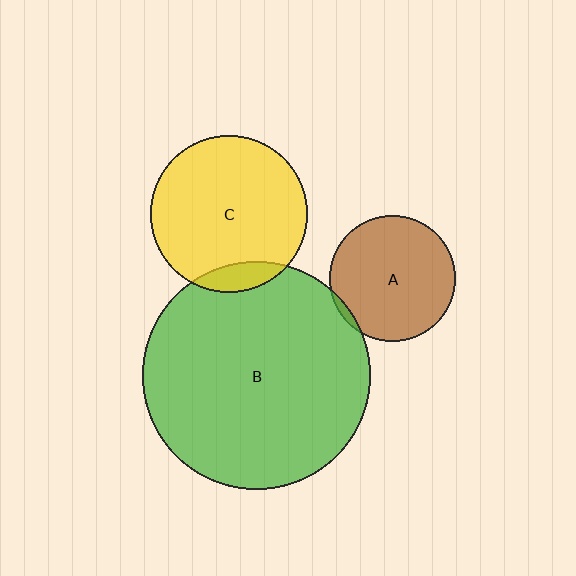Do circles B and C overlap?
Yes.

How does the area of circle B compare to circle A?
Approximately 3.3 times.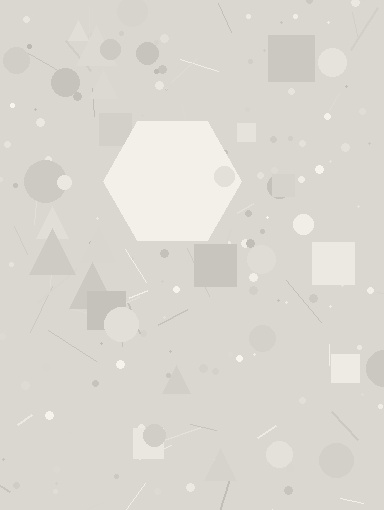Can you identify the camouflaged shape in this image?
The camouflaged shape is a hexagon.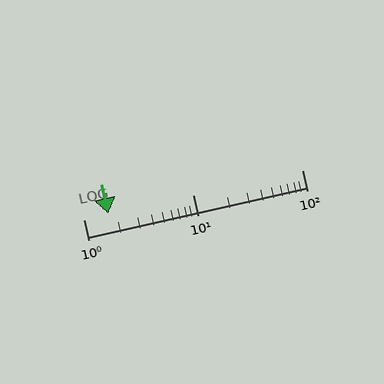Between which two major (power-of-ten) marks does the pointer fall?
The pointer is between 1 and 10.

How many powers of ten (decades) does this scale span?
The scale spans 2 decades, from 1 to 100.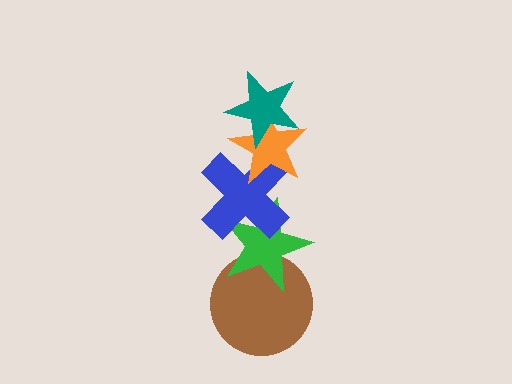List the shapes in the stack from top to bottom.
From top to bottom: the teal star, the orange star, the blue cross, the green star, the brown circle.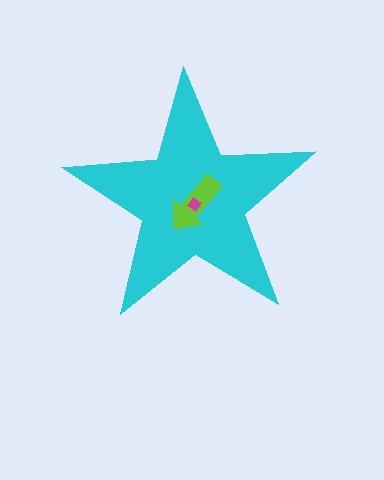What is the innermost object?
The magenta diamond.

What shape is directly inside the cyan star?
The lime arrow.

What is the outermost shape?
The cyan star.